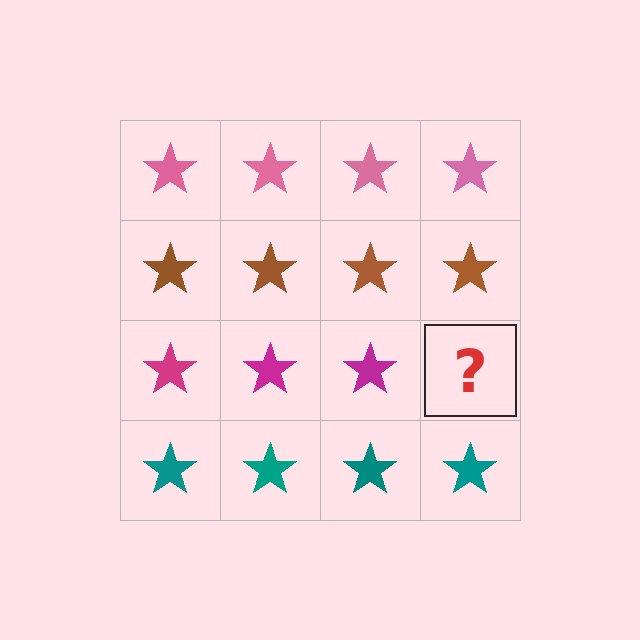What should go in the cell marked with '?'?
The missing cell should contain a magenta star.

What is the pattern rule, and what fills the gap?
The rule is that each row has a consistent color. The gap should be filled with a magenta star.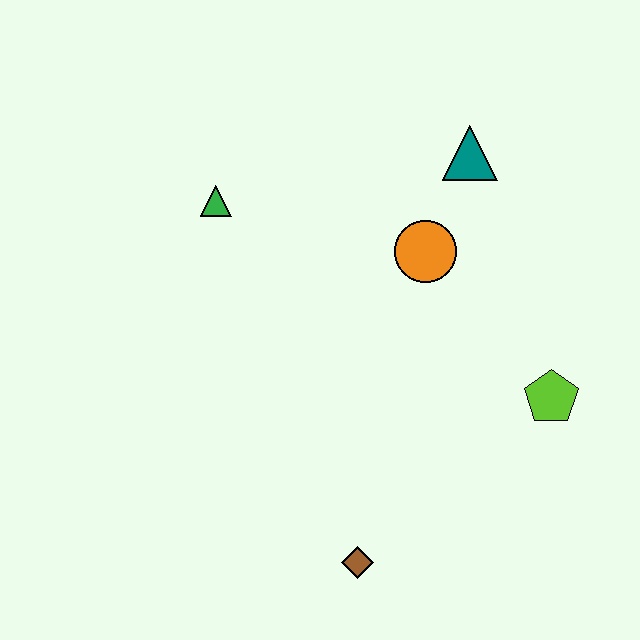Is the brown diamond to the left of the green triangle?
No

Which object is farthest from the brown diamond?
The teal triangle is farthest from the brown diamond.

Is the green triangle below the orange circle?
No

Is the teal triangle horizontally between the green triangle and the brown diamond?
No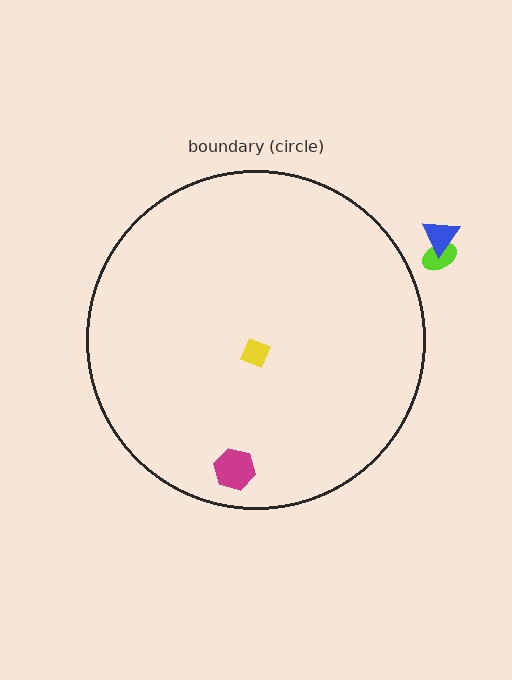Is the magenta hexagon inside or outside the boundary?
Inside.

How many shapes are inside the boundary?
2 inside, 2 outside.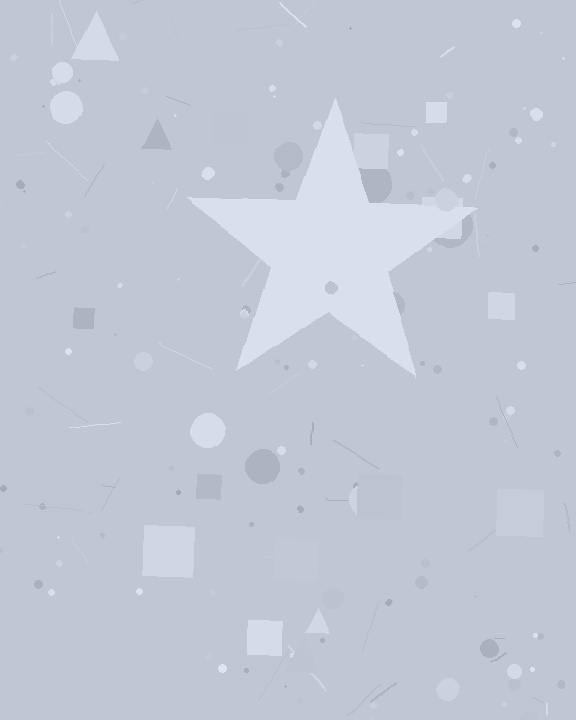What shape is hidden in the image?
A star is hidden in the image.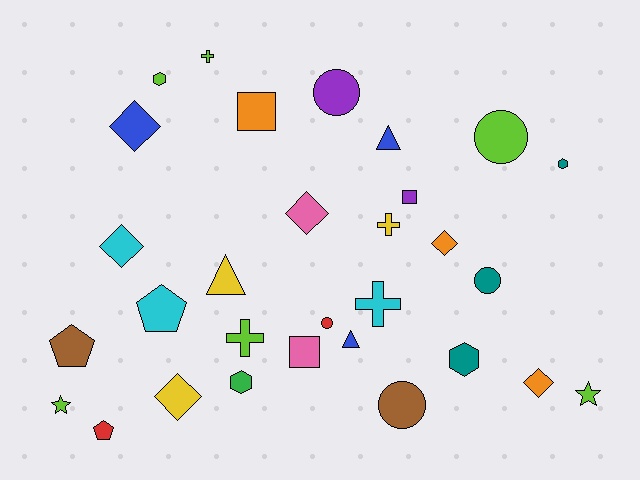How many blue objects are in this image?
There are 3 blue objects.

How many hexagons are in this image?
There are 4 hexagons.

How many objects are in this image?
There are 30 objects.